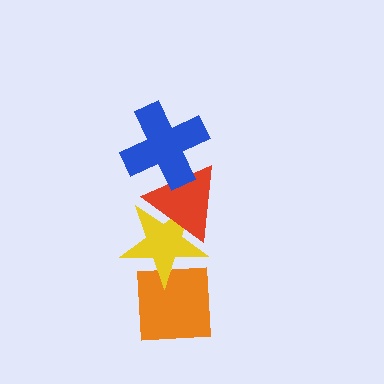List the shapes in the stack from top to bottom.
From top to bottom: the blue cross, the red triangle, the yellow star, the orange square.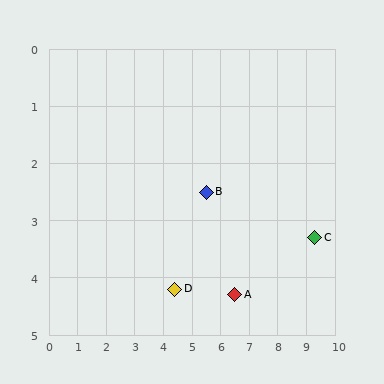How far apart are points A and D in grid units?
Points A and D are about 2.1 grid units apart.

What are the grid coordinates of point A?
Point A is at approximately (6.5, 4.3).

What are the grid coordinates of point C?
Point C is at approximately (9.3, 3.3).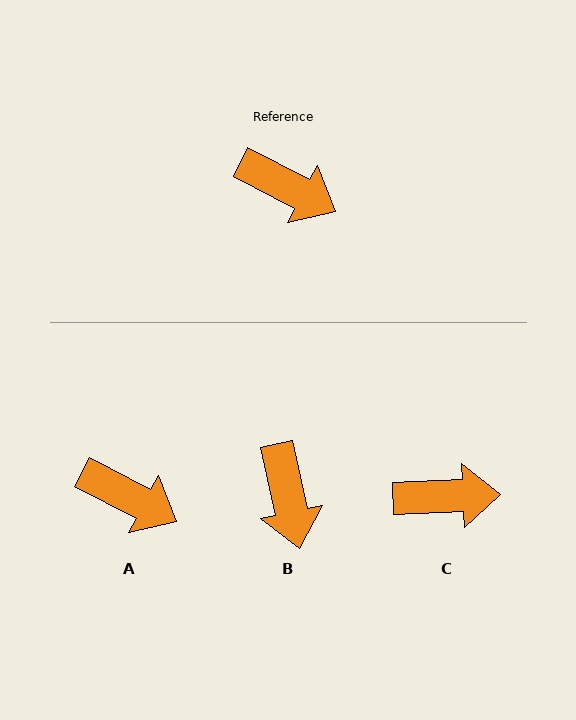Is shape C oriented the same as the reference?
No, it is off by about 30 degrees.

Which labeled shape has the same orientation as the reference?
A.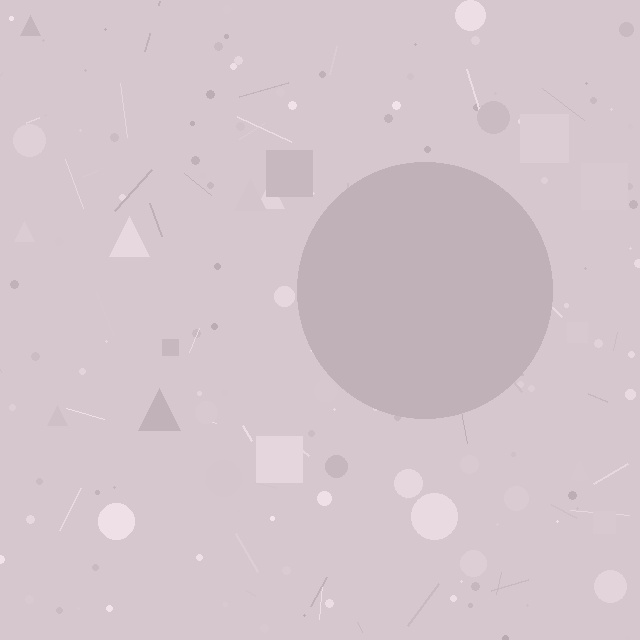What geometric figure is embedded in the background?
A circle is embedded in the background.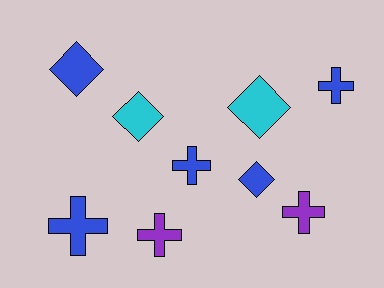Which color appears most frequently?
Blue, with 5 objects.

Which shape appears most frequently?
Cross, with 5 objects.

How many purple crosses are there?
There are 2 purple crosses.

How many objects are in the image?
There are 9 objects.